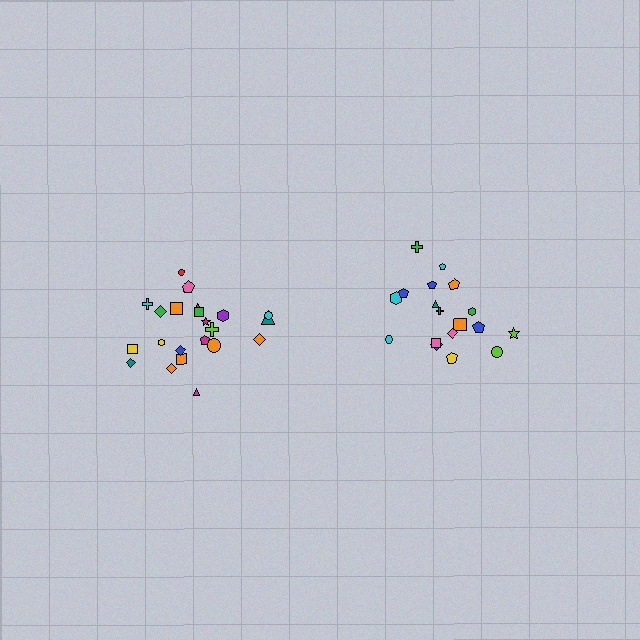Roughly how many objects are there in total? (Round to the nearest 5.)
Roughly 40 objects in total.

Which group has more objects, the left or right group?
The left group.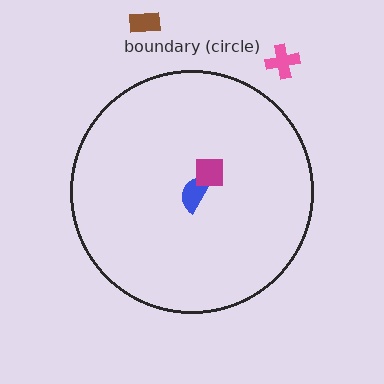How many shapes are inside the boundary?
2 inside, 2 outside.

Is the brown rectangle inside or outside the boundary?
Outside.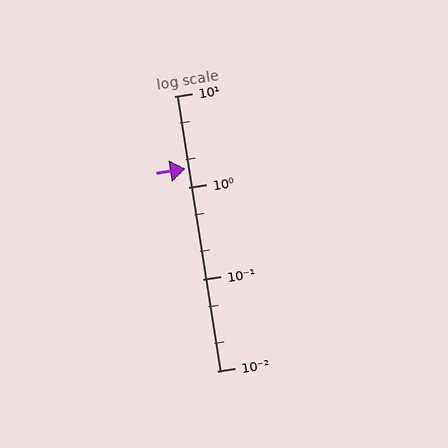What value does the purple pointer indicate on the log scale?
The pointer indicates approximately 1.6.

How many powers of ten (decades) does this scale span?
The scale spans 3 decades, from 0.01 to 10.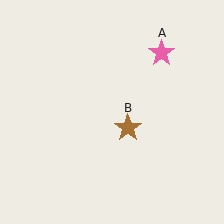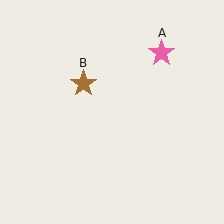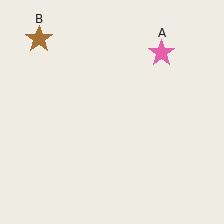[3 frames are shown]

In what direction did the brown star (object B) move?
The brown star (object B) moved up and to the left.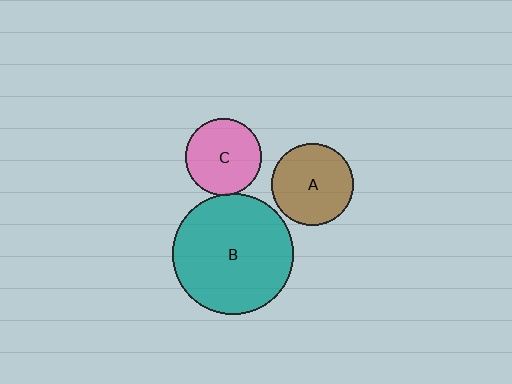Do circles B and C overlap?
Yes.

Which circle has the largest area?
Circle B (teal).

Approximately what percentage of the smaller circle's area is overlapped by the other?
Approximately 5%.